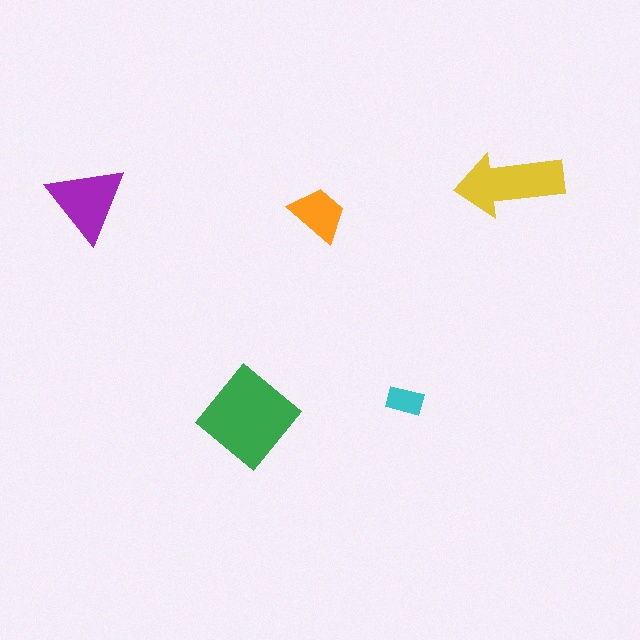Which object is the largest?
The green diamond.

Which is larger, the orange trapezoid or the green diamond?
The green diamond.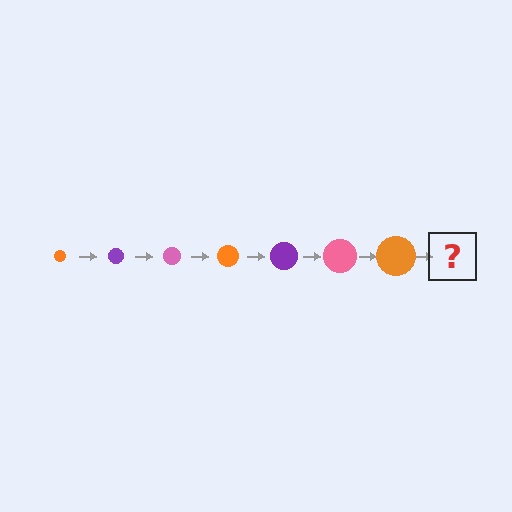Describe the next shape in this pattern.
It should be a purple circle, larger than the previous one.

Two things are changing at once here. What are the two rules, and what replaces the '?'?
The two rules are that the circle grows larger each step and the color cycles through orange, purple, and pink. The '?' should be a purple circle, larger than the previous one.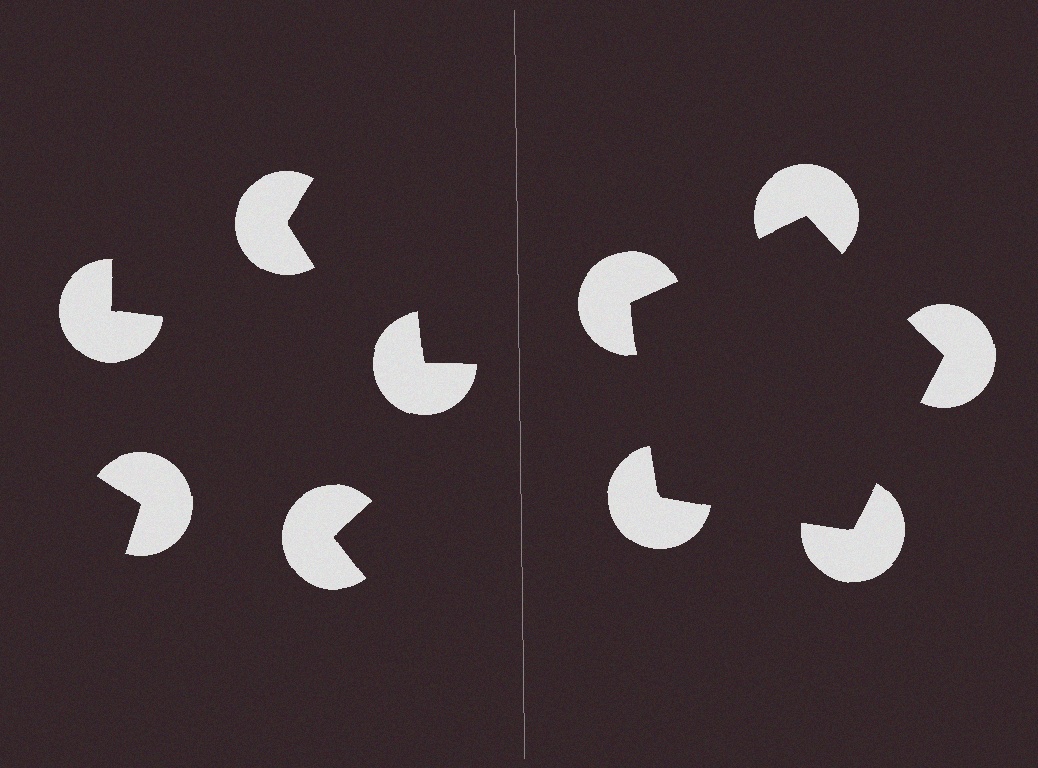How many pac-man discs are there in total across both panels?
10 — 5 on each side.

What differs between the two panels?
The pac-man discs are positioned identically on both sides; only the wedge orientations differ. On the right they align to a pentagon; on the left they are misaligned.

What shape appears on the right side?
An illusory pentagon.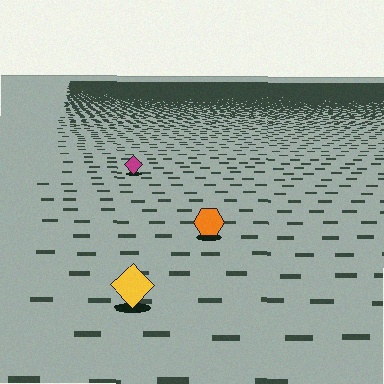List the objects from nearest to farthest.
From nearest to farthest: the yellow diamond, the orange hexagon, the magenta diamond.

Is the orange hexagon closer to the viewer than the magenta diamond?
Yes. The orange hexagon is closer — you can tell from the texture gradient: the ground texture is coarser near it.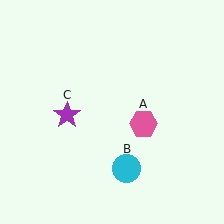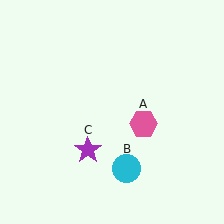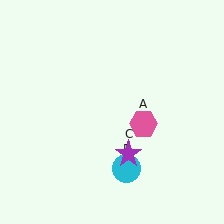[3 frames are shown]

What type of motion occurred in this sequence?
The purple star (object C) rotated counterclockwise around the center of the scene.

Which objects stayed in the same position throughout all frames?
Pink hexagon (object A) and cyan circle (object B) remained stationary.